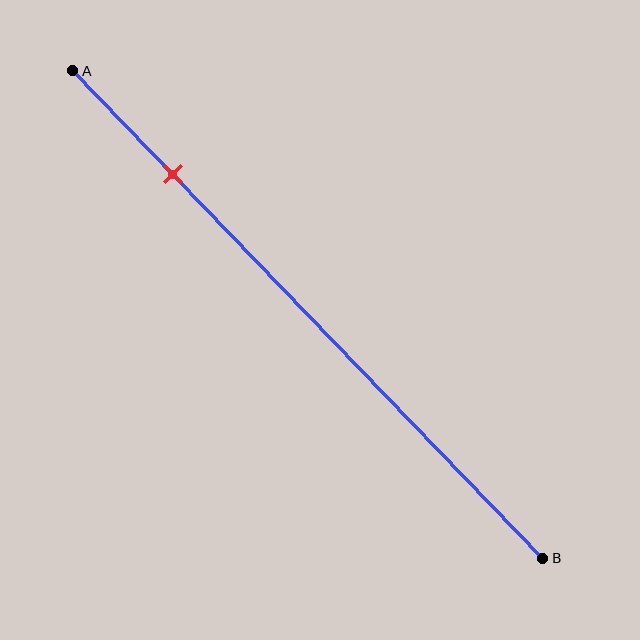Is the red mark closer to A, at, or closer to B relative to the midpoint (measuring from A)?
The red mark is closer to point A than the midpoint of segment AB.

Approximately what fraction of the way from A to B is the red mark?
The red mark is approximately 20% of the way from A to B.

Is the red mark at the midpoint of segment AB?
No, the mark is at about 20% from A, not at the 50% midpoint.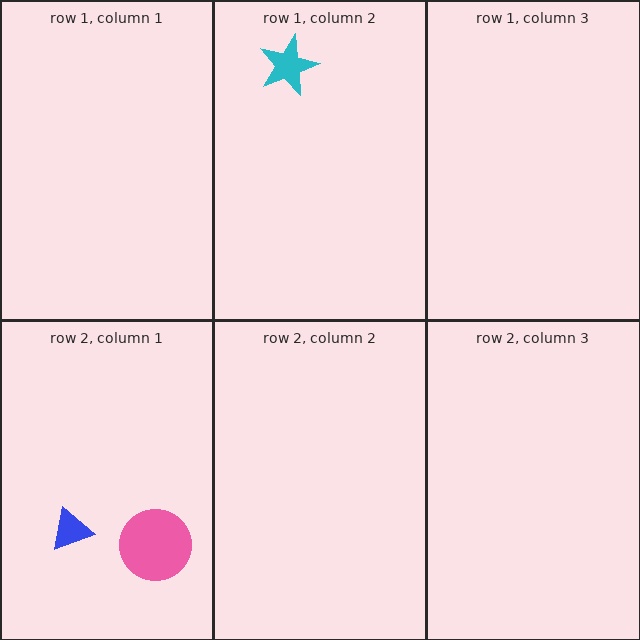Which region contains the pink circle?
The row 2, column 1 region.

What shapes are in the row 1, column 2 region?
The cyan star.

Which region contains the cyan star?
The row 1, column 2 region.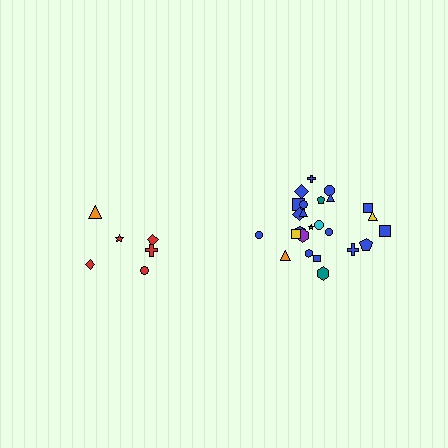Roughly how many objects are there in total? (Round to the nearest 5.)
Roughly 30 objects in total.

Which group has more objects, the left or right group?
The right group.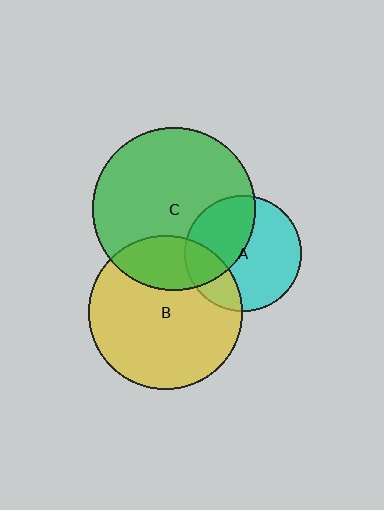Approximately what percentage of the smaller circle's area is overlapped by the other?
Approximately 40%.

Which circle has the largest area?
Circle C (green).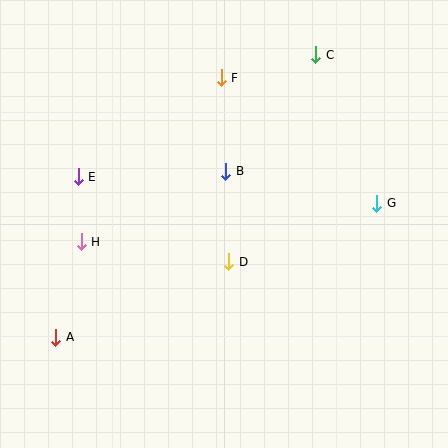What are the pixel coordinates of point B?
Point B is at (226, 171).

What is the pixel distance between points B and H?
The distance between B and H is 161 pixels.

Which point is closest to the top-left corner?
Point E is closest to the top-left corner.